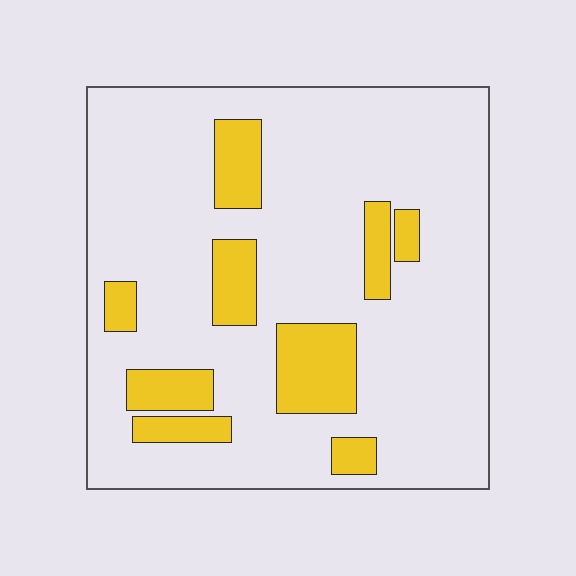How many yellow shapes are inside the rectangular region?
9.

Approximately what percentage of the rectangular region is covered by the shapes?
Approximately 20%.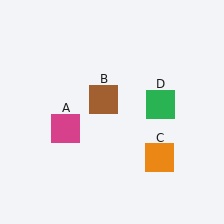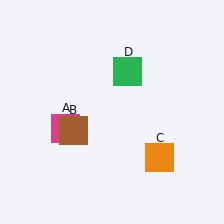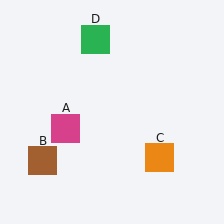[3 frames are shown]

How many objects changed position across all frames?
2 objects changed position: brown square (object B), green square (object D).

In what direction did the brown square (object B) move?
The brown square (object B) moved down and to the left.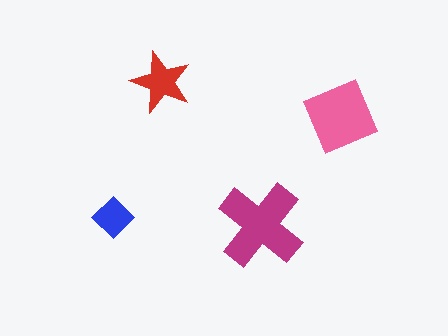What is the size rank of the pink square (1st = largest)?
2nd.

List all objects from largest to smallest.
The magenta cross, the pink square, the red star, the blue diamond.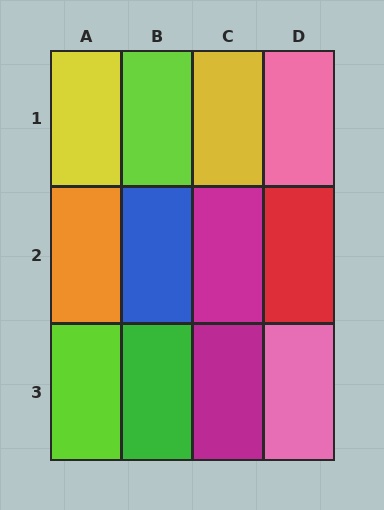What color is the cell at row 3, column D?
Pink.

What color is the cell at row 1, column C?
Yellow.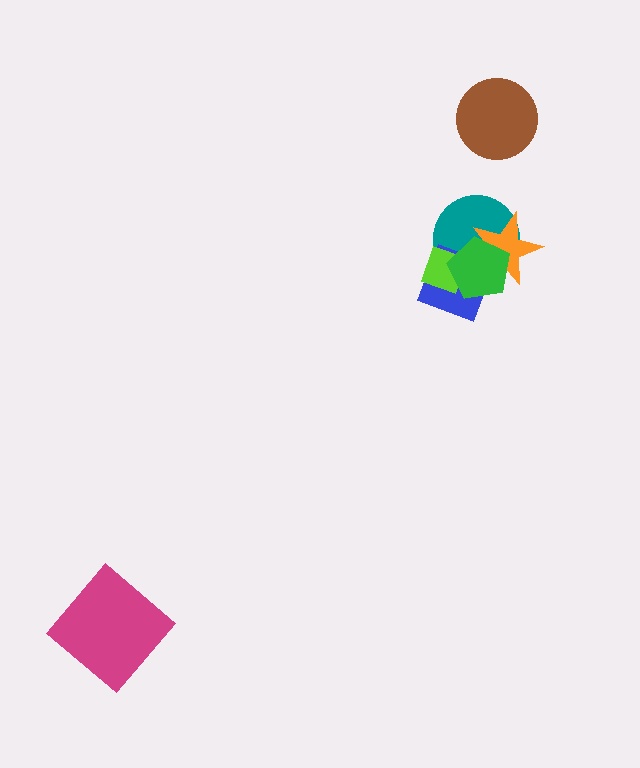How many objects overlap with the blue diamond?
4 objects overlap with the blue diamond.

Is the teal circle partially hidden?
Yes, it is partially covered by another shape.